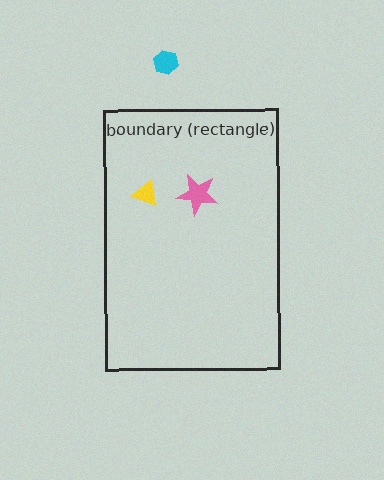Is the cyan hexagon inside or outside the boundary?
Outside.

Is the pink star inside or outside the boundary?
Inside.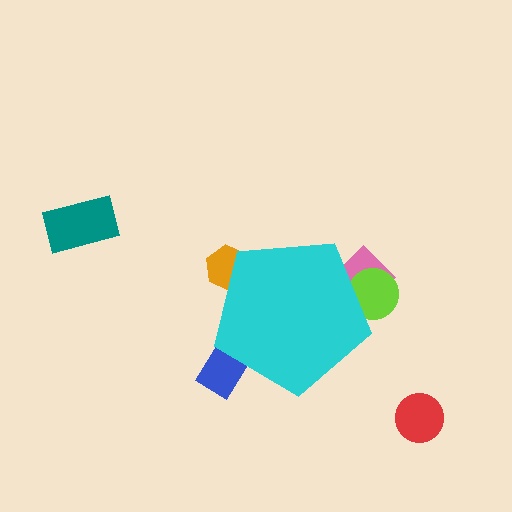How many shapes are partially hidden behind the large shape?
4 shapes are partially hidden.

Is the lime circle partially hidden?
Yes, the lime circle is partially hidden behind the cyan pentagon.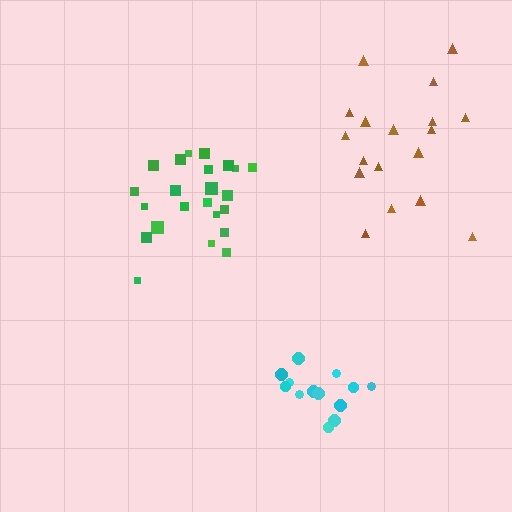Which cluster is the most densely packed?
Green.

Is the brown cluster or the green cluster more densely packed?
Green.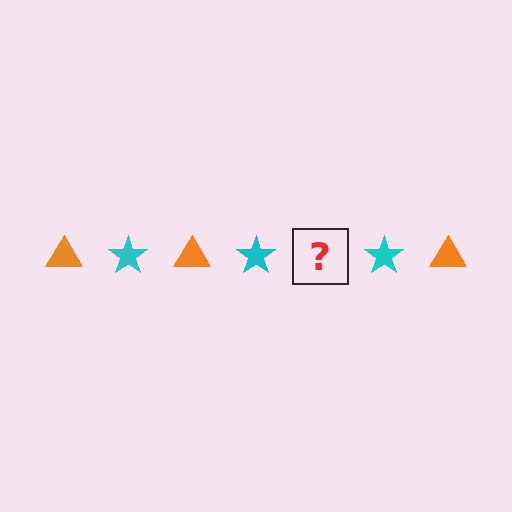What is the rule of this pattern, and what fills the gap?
The rule is that the pattern alternates between orange triangle and cyan star. The gap should be filled with an orange triangle.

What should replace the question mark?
The question mark should be replaced with an orange triangle.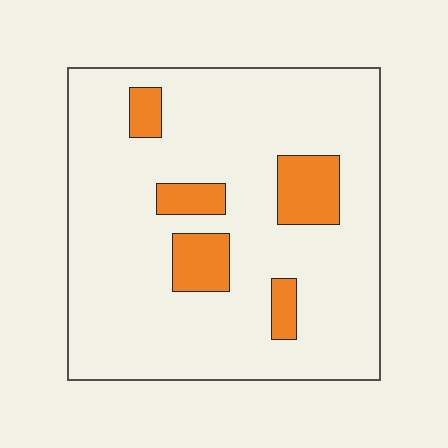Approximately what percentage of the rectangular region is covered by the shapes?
Approximately 15%.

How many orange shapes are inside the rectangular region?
5.